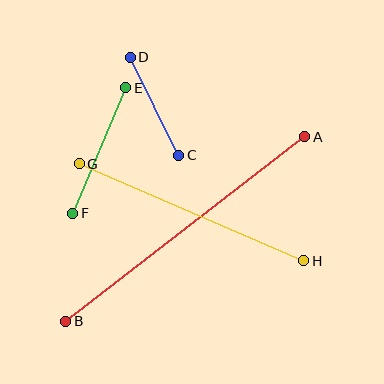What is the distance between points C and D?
The distance is approximately 109 pixels.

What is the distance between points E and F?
The distance is approximately 136 pixels.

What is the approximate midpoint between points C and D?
The midpoint is at approximately (155, 106) pixels.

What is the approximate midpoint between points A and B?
The midpoint is at approximately (185, 229) pixels.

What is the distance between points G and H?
The distance is approximately 244 pixels.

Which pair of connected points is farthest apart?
Points A and B are farthest apart.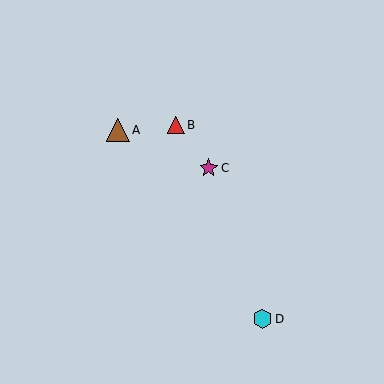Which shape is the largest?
The brown triangle (labeled A) is the largest.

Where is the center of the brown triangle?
The center of the brown triangle is at (118, 130).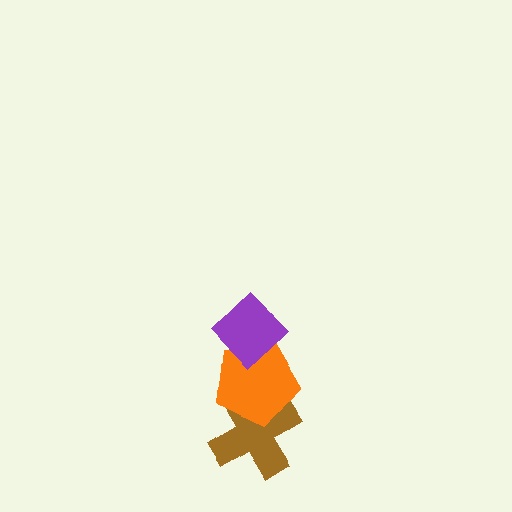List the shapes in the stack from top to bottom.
From top to bottom: the purple diamond, the orange pentagon, the brown cross.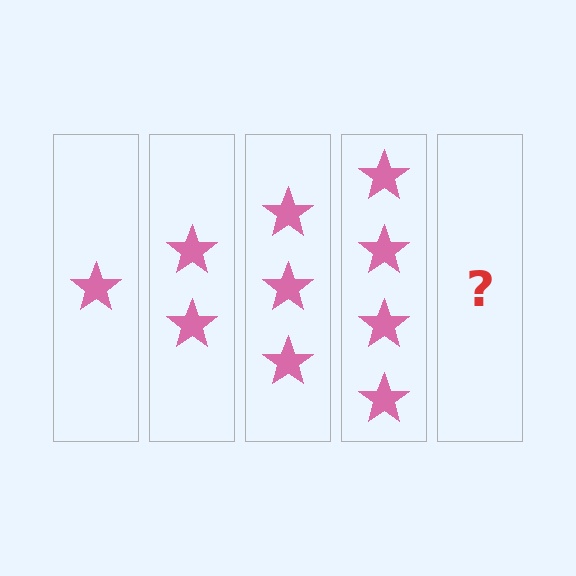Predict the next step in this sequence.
The next step is 5 stars.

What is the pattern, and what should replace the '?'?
The pattern is that each step adds one more star. The '?' should be 5 stars.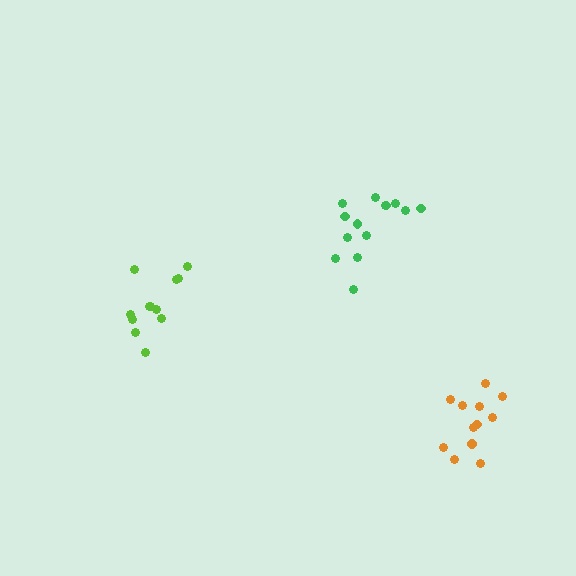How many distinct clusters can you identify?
There are 3 distinct clusters.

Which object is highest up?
The green cluster is topmost.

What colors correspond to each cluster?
The clusters are colored: green, lime, orange.